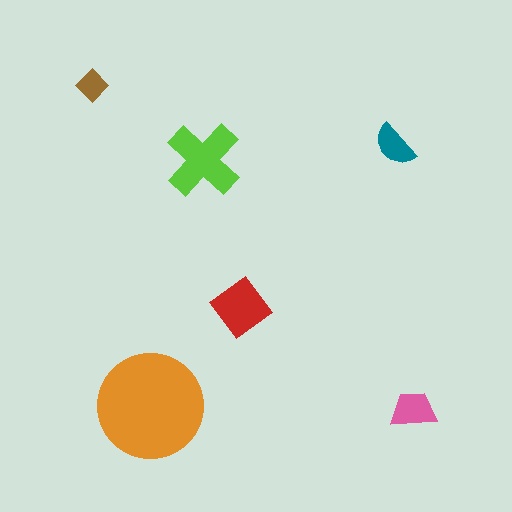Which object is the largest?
The orange circle.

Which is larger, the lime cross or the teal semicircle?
The lime cross.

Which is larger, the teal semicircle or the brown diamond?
The teal semicircle.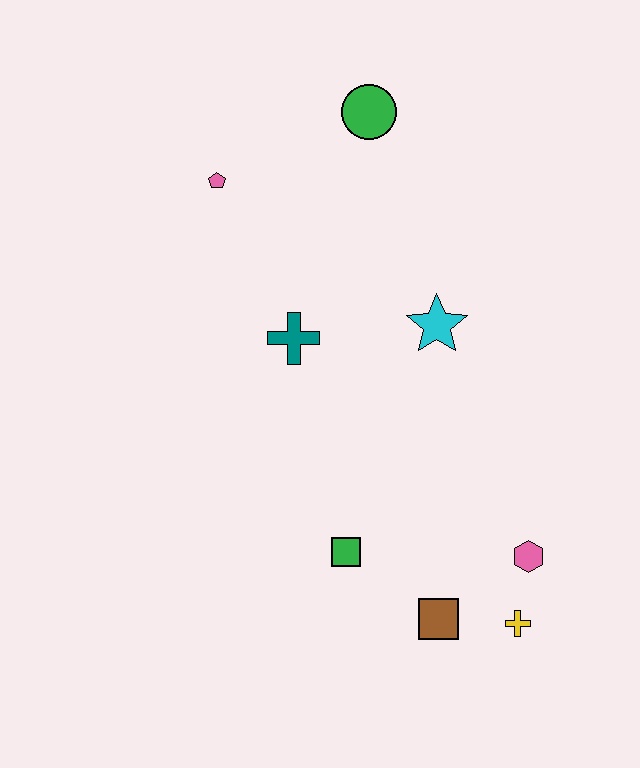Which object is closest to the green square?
The brown square is closest to the green square.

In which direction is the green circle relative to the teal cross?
The green circle is above the teal cross.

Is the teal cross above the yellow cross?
Yes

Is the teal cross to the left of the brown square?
Yes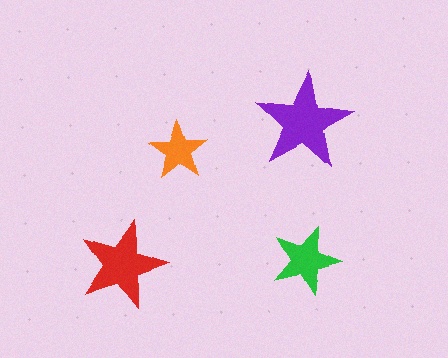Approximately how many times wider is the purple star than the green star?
About 1.5 times wider.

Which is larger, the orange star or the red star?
The red one.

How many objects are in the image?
There are 4 objects in the image.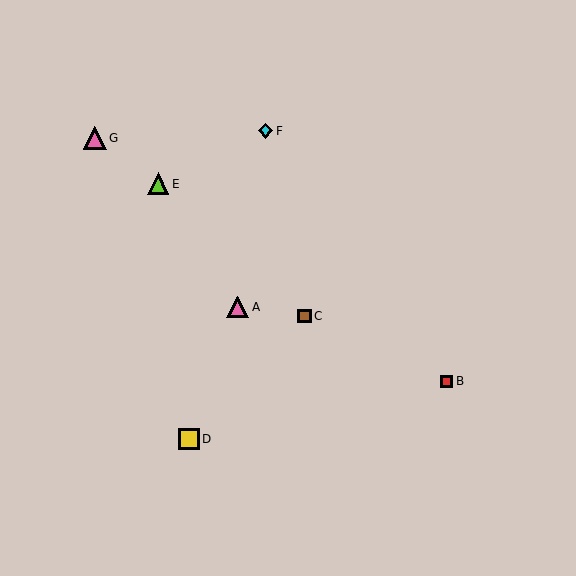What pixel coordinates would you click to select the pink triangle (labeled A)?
Click at (238, 307) to select the pink triangle A.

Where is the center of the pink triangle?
The center of the pink triangle is at (238, 307).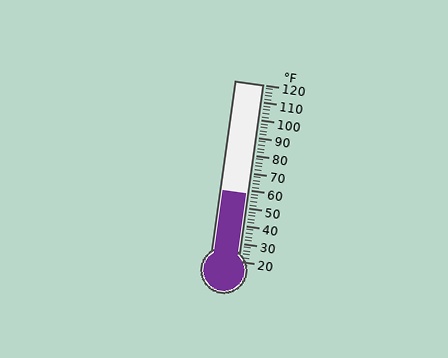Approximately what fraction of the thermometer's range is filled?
The thermometer is filled to approximately 40% of its range.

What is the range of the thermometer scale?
The thermometer scale ranges from 20°F to 120°F.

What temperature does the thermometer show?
The thermometer shows approximately 58°F.